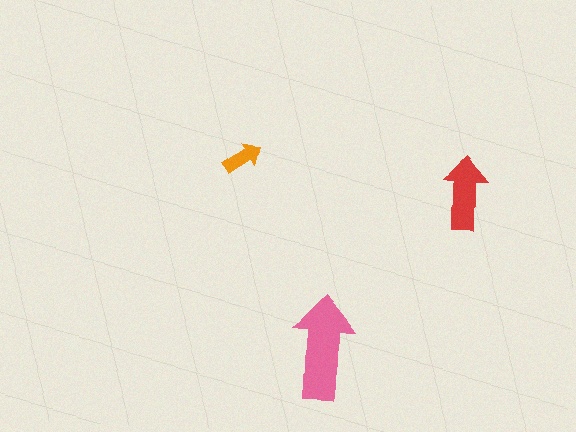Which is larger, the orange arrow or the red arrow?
The red one.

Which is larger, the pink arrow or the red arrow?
The pink one.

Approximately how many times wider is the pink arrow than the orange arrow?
About 2.5 times wider.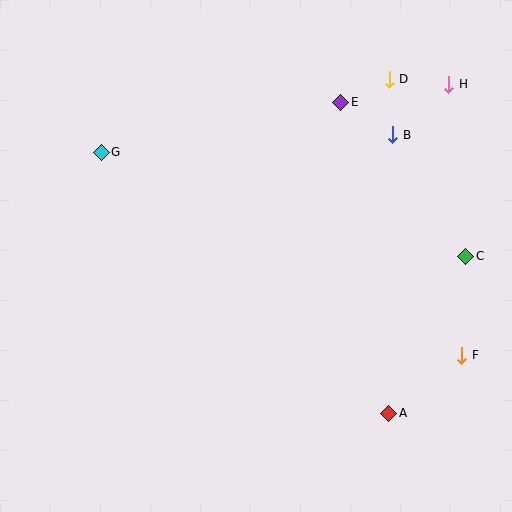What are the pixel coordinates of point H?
Point H is at (449, 84).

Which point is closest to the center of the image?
Point E at (341, 103) is closest to the center.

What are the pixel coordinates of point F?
Point F is at (462, 355).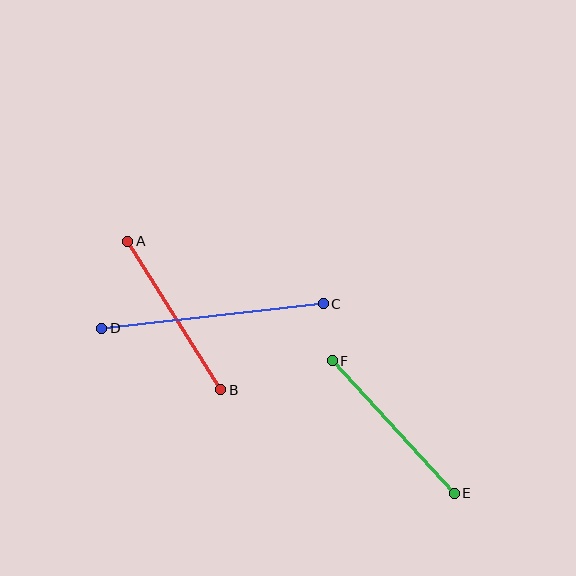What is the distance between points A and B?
The distance is approximately 176 pixels.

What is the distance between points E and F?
The distance is approximately 180 pixels.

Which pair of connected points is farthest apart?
Points C and D are farthest apart.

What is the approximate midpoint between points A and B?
The midpoint is at approximately (174, 316) pixels.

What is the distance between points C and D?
The distance is approximately 223 pixels.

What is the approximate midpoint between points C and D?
The midpoint is at approximately (213, 316) pixels.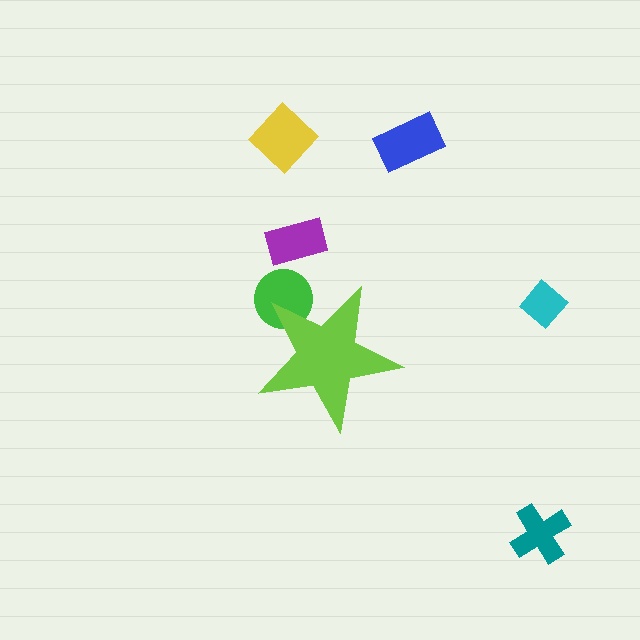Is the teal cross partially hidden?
No, the teal cross is fully visible.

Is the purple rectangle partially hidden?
No, the purple rectangle is fully visible.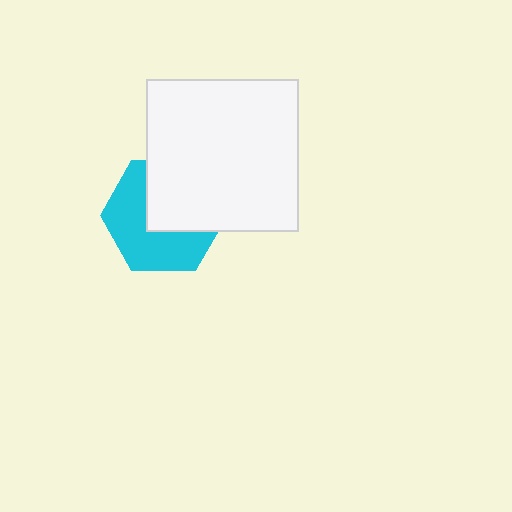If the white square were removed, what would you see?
You would see the complete cyan hexagon.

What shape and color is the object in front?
The object in front is a white square.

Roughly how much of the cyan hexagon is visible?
About half of it is visible (roughly 54%).